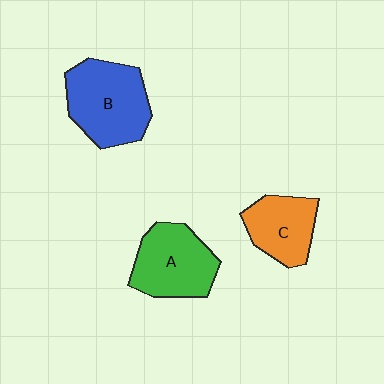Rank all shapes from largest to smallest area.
From largest to smallest: B (blue), A (green), C (orange).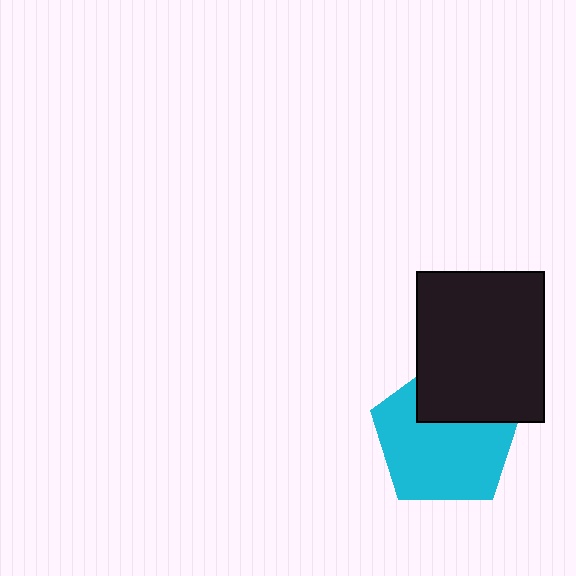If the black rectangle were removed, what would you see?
You would see the complete cyan pentagon.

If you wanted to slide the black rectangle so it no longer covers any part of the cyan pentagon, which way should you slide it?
Slide it up — that is the most direct way to separate the two shapes.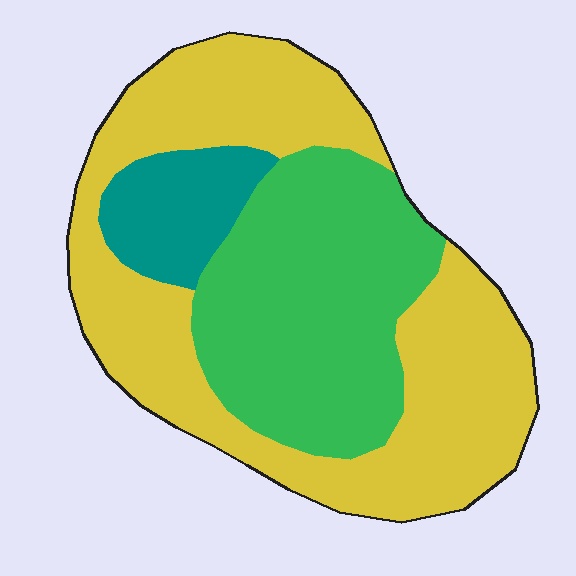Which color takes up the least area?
Teal, at roughly 10%.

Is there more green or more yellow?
Yellow.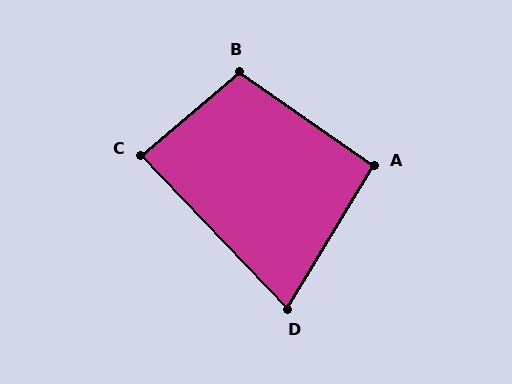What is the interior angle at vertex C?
Approximately 86 degrees (approximately right).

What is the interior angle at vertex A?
Approximately 94 degrees (approximately right).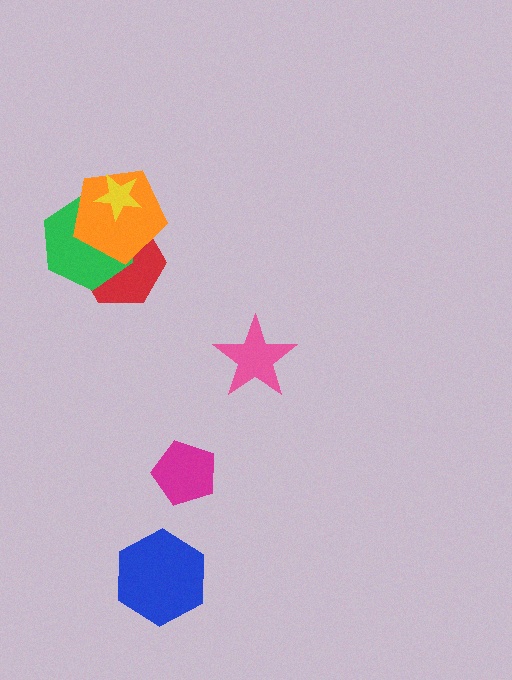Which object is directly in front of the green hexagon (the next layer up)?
The orange pentagon is directly in front of the green hexagon.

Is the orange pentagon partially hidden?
Yes, it is partially covered by another shape.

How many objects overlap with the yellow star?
2 objects overlap with the yellow star.